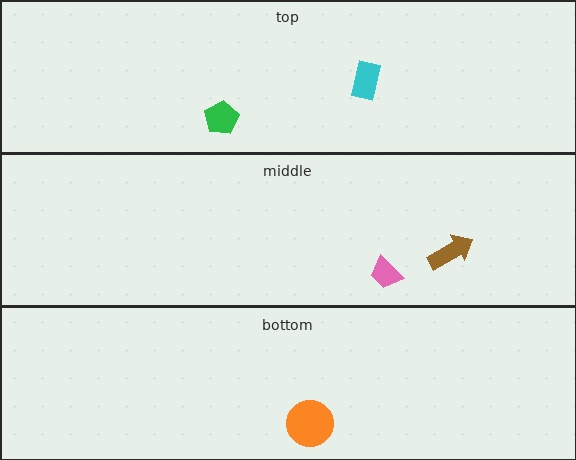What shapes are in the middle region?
The pink trapezoid, the brown arrow.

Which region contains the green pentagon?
The top region.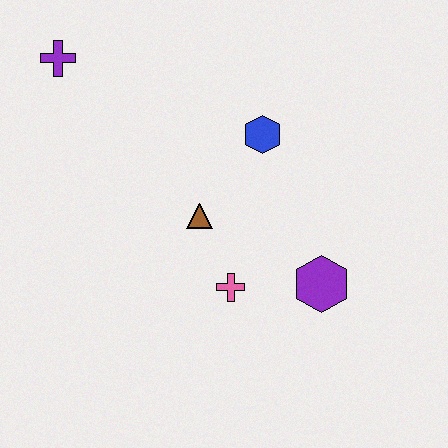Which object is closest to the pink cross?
The brown triangle is closest to the pink cross.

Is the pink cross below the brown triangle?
Yes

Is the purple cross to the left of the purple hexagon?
Yes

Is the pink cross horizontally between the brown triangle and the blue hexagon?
Yes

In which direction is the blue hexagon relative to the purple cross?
The blue hexagon is to the right of the purple cross.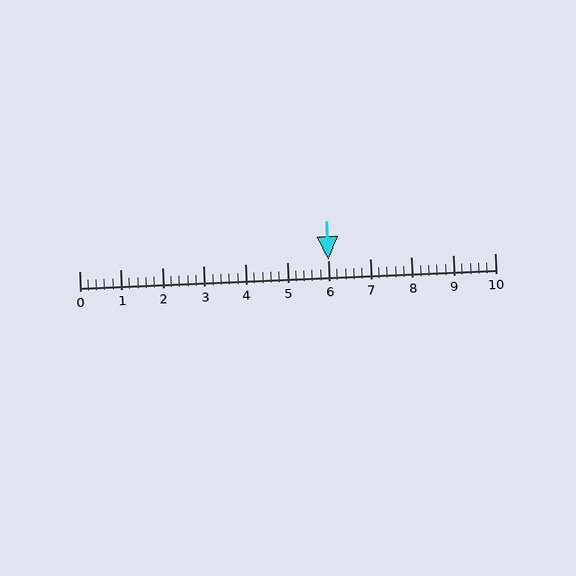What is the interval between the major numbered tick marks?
The major tick marks are spaced 1 units apart.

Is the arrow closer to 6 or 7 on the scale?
The arrow is closer to 6.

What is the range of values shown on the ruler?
The ruler shows values from 0 to 10.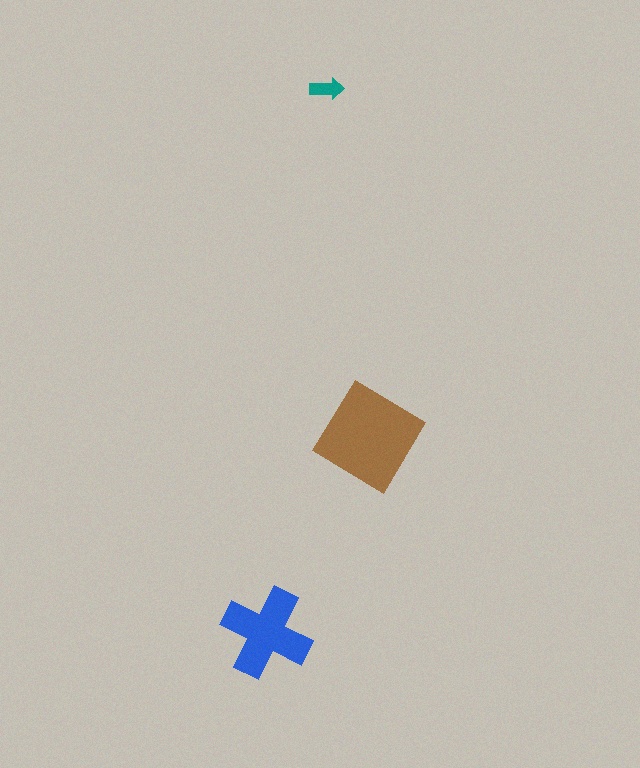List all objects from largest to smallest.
The brown diamond, the blue cross, the teal arrow.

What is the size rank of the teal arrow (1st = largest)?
3rd.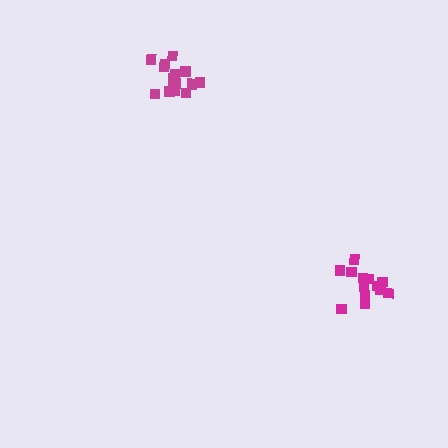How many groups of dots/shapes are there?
There are 2 groups.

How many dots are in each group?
Group 1: 13 dots, Group 2: 15 dots (28 total).